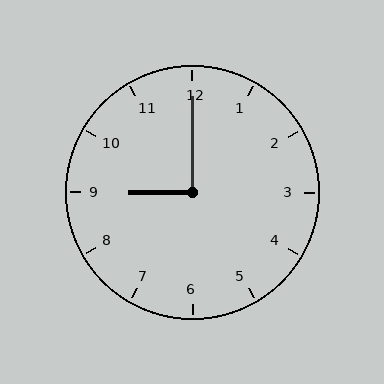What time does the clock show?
9:00.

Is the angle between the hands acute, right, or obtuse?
It is right.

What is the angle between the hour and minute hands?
Approximately 90 degrees.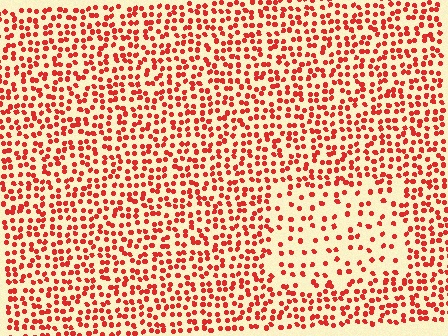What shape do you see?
I see a rectangle.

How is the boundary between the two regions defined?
The boundary is defined by a change in element density (approximately 2.2x ratio). All elements are the same color, size, and shape.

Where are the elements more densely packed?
The elements are more densely packed outside the rectangle boundary.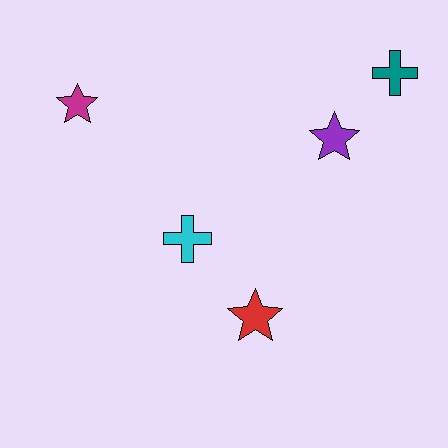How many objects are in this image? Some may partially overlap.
There are 5 objects.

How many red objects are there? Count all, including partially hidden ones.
There is 1 red object.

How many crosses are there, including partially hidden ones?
There are 2 crosses.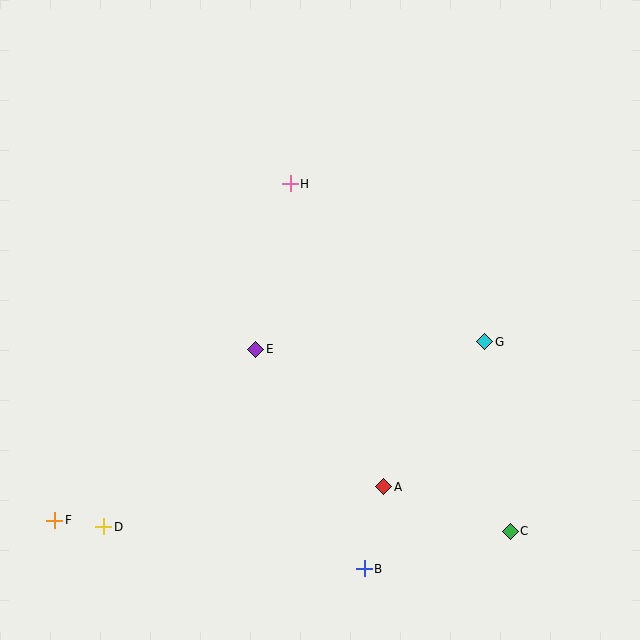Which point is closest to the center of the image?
Point E at (256, 349) is closest to the center.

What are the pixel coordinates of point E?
Point E is at (256, 349).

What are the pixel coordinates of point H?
Point H is at (290, 184).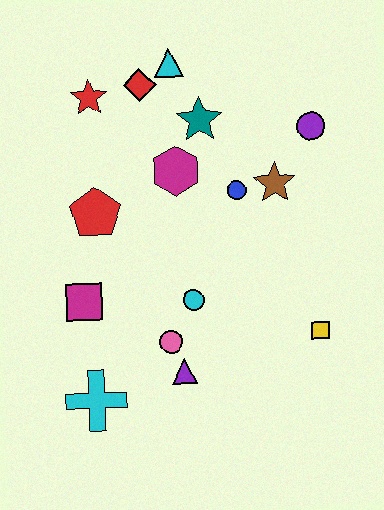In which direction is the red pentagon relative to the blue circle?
The red pentagon is to the left of the blue circle.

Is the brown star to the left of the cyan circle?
No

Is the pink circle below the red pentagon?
Yes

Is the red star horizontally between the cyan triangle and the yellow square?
No